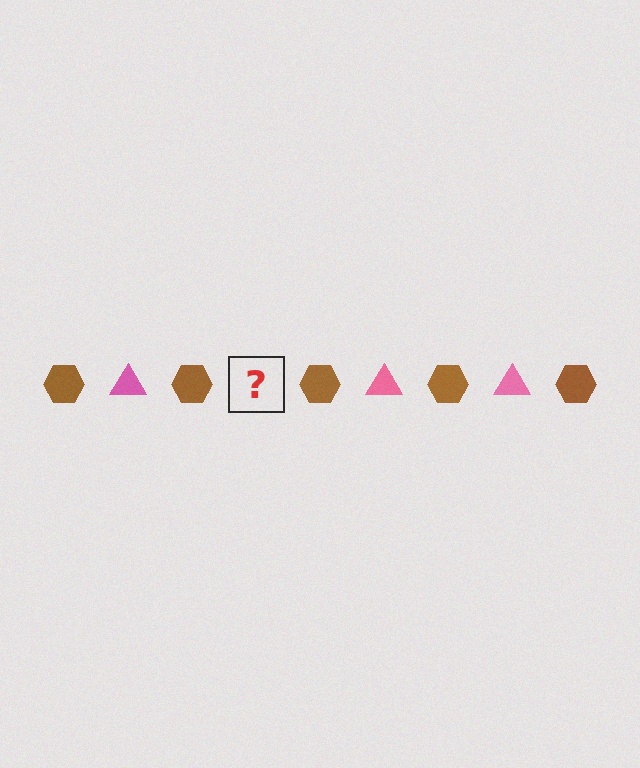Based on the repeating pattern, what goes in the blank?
The blank should be a pink triangle.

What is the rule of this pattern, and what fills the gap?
The rule is that the pattern alternates between brown hexagon and pink triangle. The gap should be filled with a pink triangle.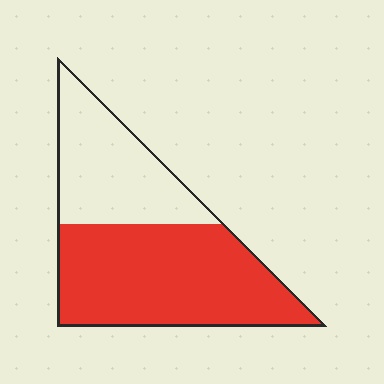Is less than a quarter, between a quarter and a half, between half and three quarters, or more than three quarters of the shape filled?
Between half and three quarters.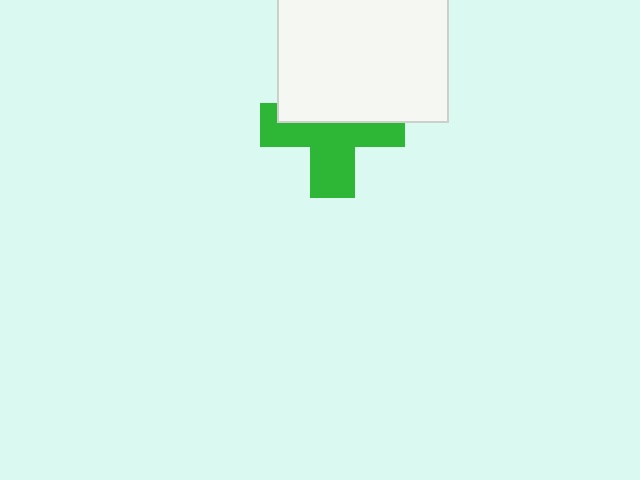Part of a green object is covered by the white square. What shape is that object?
It is a cross.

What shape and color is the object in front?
The object in front is a white square.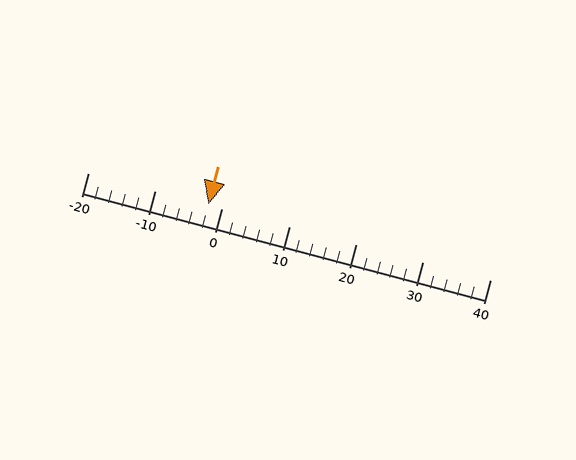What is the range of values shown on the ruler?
The ruler shows values from -20 to 40.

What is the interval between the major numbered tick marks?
The major tick marks are spaced 10 units apart.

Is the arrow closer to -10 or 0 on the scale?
The arrow is closer to 0.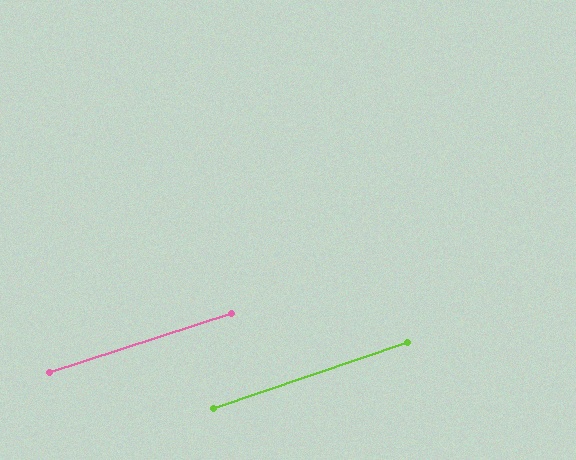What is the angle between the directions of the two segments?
Approximately 1 degree.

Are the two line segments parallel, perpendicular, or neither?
Parallel — their directions differ by only 0.9°.